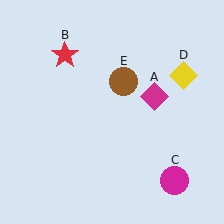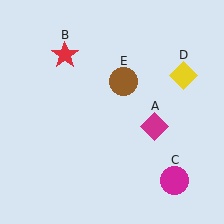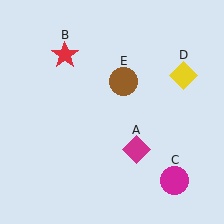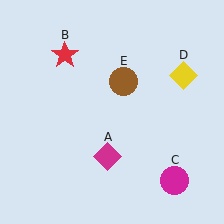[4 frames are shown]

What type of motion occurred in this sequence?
The magenta diamond (object A) rotated clockwise around the center of the scene.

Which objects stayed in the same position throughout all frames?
Red star (object B) and magenta circle (object C) and yellow diamond (object D) and brown circle (object E) remained stationary.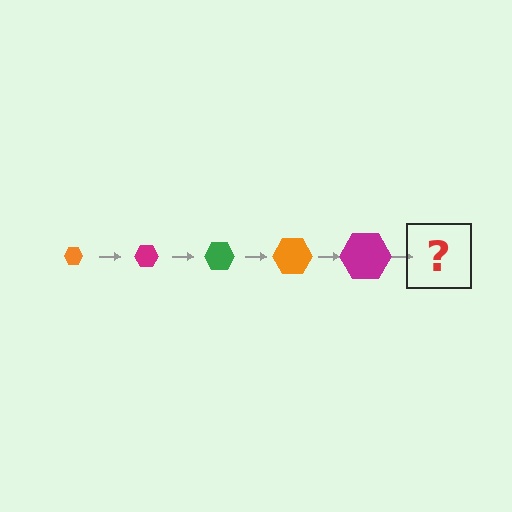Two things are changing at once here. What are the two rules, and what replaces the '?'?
The two rules are that the hexagon grows larger each step and the color cycles through orange, magenta, and green. The '?' should be a green hexagon, larger than the previous one.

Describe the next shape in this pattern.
It should be a green hexagon, larger than the previous one.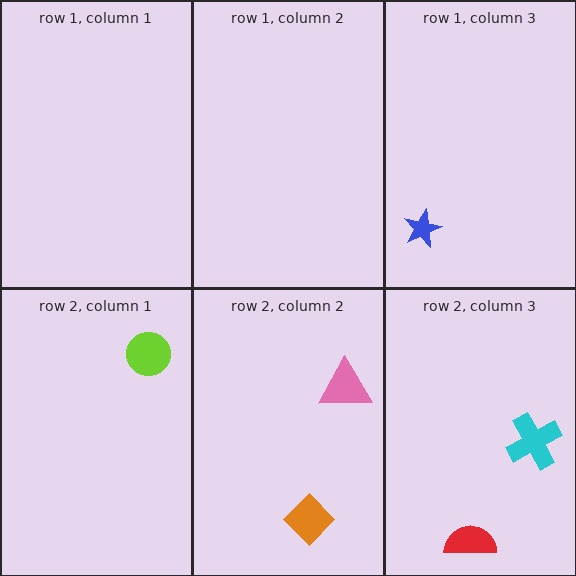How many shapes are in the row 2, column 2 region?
2.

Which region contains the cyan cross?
The row 2, column 3 region.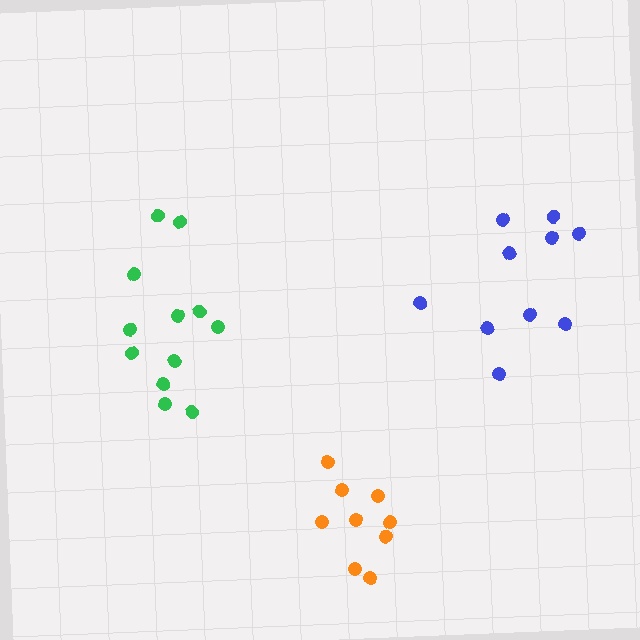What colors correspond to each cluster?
The clusters are colored: blue, green, orange.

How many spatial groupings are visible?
There are 3 spatial groupings.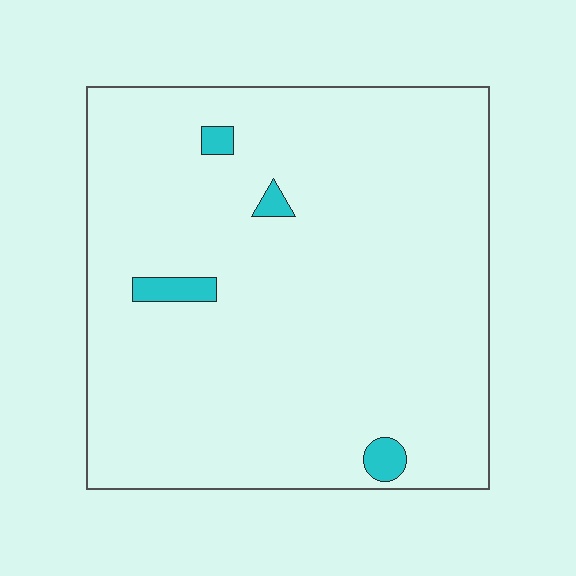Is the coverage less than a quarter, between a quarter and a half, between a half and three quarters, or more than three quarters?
Less than a quarter.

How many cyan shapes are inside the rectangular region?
4.